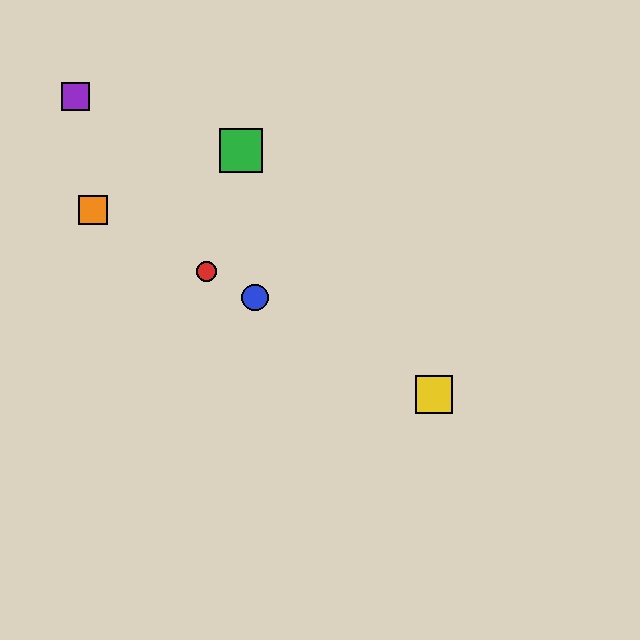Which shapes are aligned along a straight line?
The red circle, the blue circle, the yellow square, the orange square are aligned along a straight line.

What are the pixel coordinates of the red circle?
The red circle is at (206, 271).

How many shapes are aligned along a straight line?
4 shapes (the red circle, the blue circle, the yellow square, the orange square) are aligned along a straight line.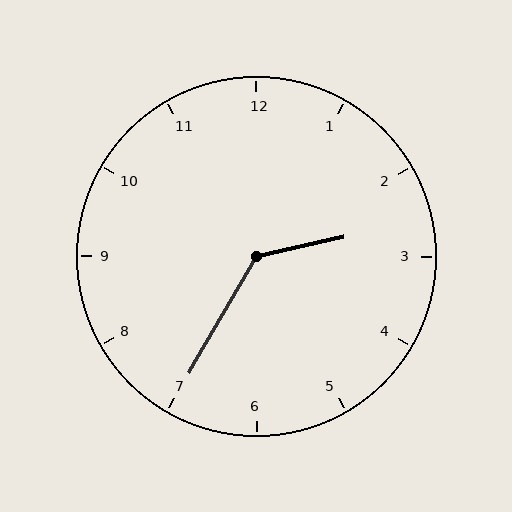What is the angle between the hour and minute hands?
Approximately 132 degrees.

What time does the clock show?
2:35.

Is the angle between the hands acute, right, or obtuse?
It is obtuse.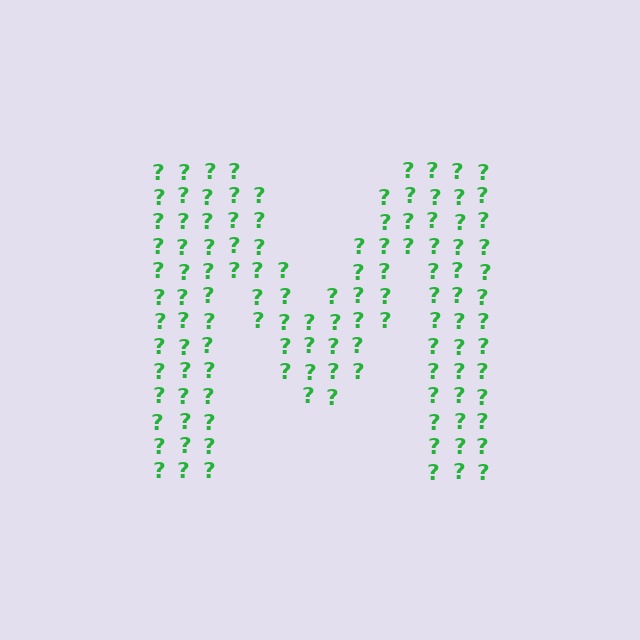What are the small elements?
The small elements are question marks.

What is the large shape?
The large shape is the letter M.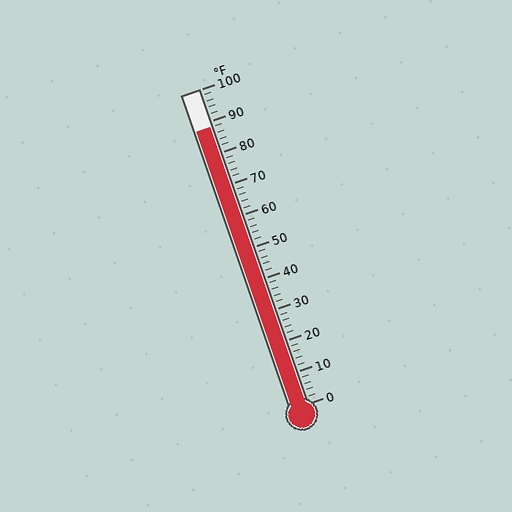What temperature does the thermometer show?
The thermometer shows approximately 88°F.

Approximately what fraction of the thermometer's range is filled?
The thermometer is filled to approximately 90% of its range.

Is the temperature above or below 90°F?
The temperature is below 90°F.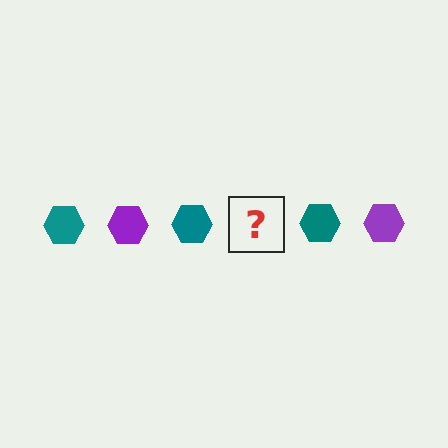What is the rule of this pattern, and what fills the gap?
The rule is that the pattern cycles through teal, purple hexagons. The gap should be filled with a purple hexagon.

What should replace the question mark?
The question mark should be replaced with a purple hexagon.